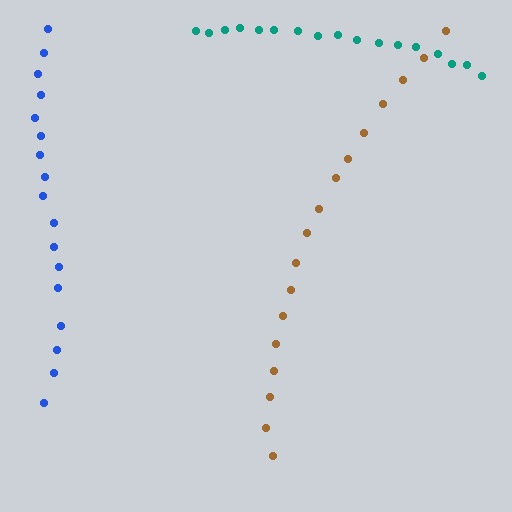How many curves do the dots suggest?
There are 3 distinct paths.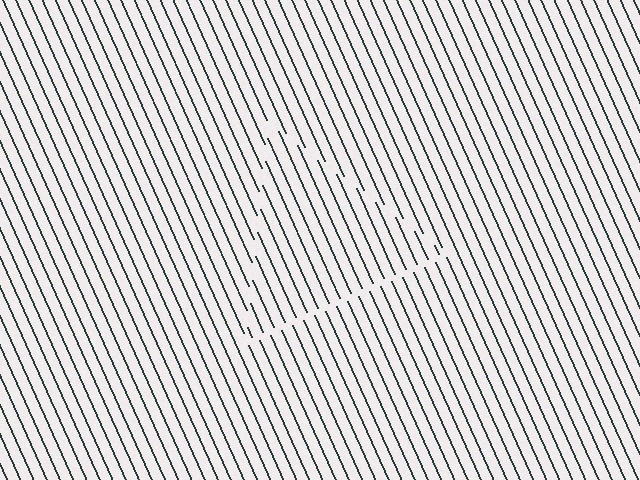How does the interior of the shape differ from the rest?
The interior of the shape contains the same grating, shifted by half a period — the contour is defined by the phase discontinuity where line-ends from the inner and outer gratings abut.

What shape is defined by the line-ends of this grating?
An illusory triangle. The interior of the shape contains the same grating, shifted by half a period — the contour is defined by the phase discontinuity where line-ends from the inner and outer gratings abut.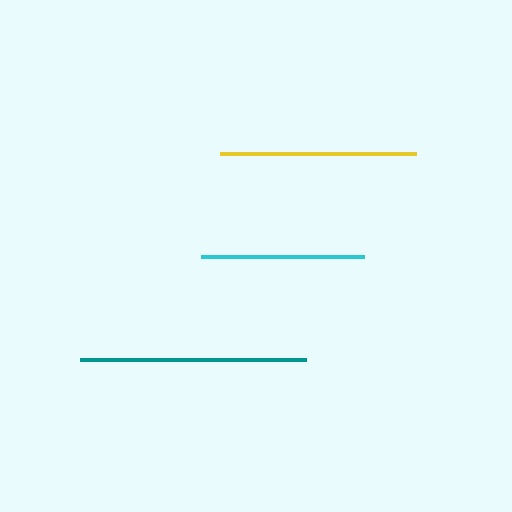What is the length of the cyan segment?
The cyan segment is approximately 164 pixels long.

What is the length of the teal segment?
The teal segment is approximately 226 pixels long.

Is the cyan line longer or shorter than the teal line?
The teal line is longer than the cyan line.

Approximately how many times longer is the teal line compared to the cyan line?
The teal line is approximately 1.4 times the length of the cyan line.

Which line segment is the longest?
The teal line is the longest at approximately 226 pixels.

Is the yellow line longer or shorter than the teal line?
The teal line is longer than the yellow line.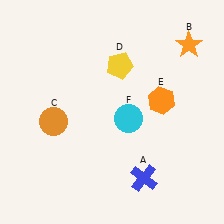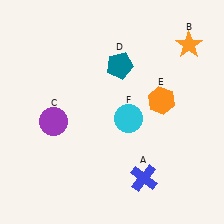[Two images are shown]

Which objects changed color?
C changed from orange to purple. D changed from yellow to teal.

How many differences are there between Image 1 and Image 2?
There are 2 differences between the two images.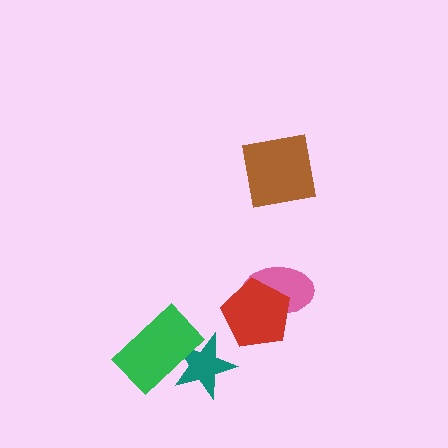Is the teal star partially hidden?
Yes, it is partially covered by another shape.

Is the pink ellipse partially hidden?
Yes, it is partially covered by another shape.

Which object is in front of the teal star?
The green rectangle is in front of the teal star.